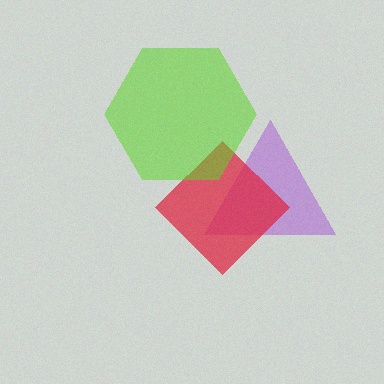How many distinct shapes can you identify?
There are 3 distinct shapes: a purple triangle, a red diamond, a lime hexagon.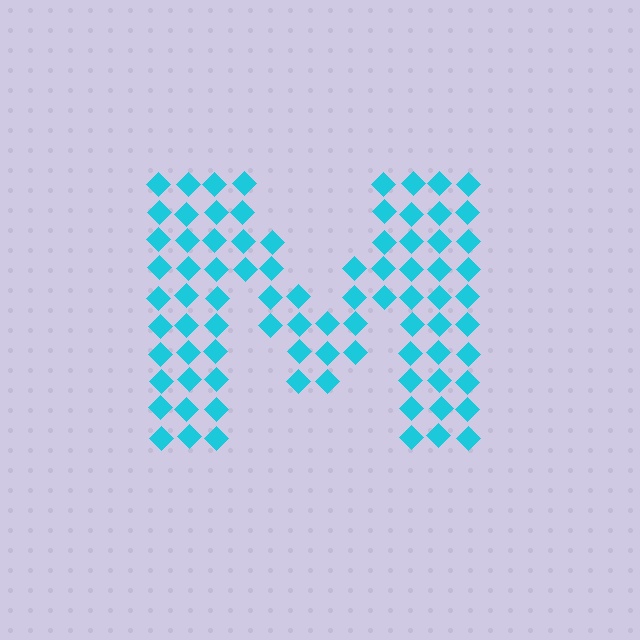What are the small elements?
The small elements are diamonds.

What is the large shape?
The large shape is the letter M.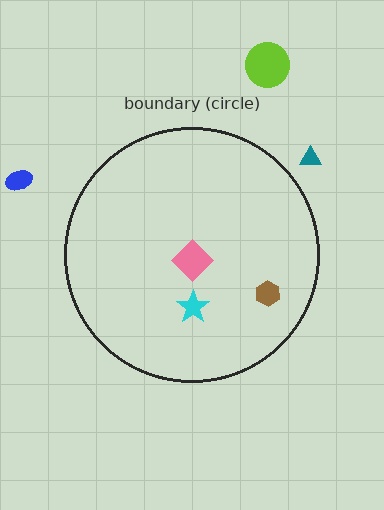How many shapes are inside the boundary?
3 inside, 3 outside.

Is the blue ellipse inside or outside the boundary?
Outside.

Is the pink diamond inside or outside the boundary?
Inside.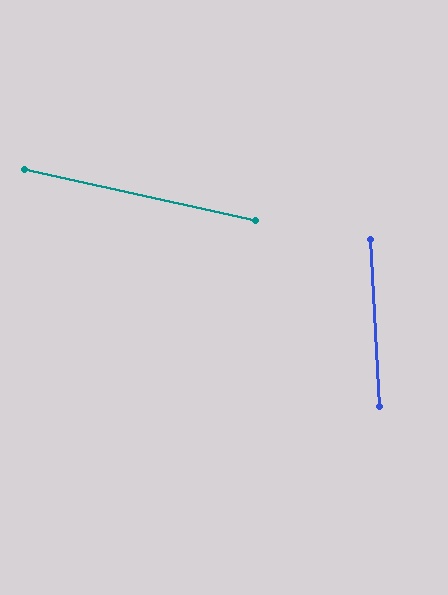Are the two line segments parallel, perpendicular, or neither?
Neither parallel nor perpendicular — they differ by about 74°.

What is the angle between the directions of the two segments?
Approximately 74 degrees.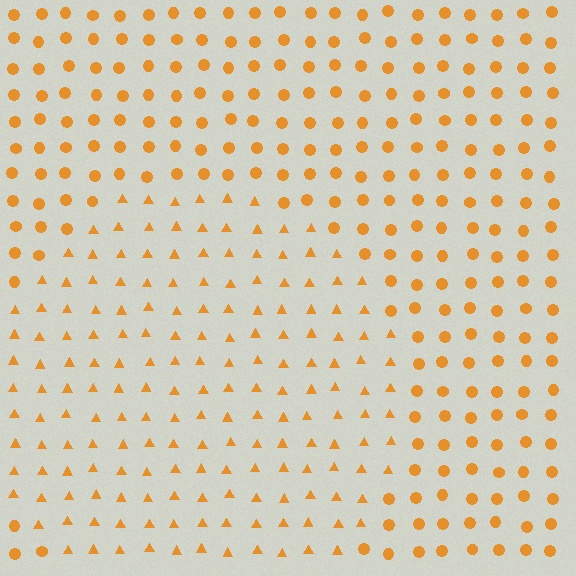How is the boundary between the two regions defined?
The boundary is defined by a change in element shape: triangles inside vs. circles outside. All elements share the same color and spacing.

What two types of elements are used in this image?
The image uses triangles inside the circle region and circles outside it.